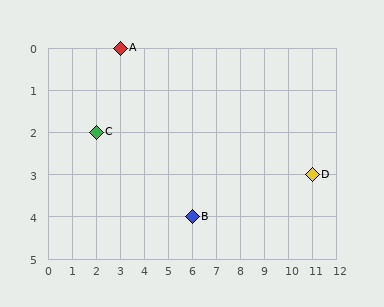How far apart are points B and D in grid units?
Points B and D are 5 columns and 1 row apart (about 5.1 grid units diagonally).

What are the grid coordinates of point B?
Point B is at grid coordinates (6, 4).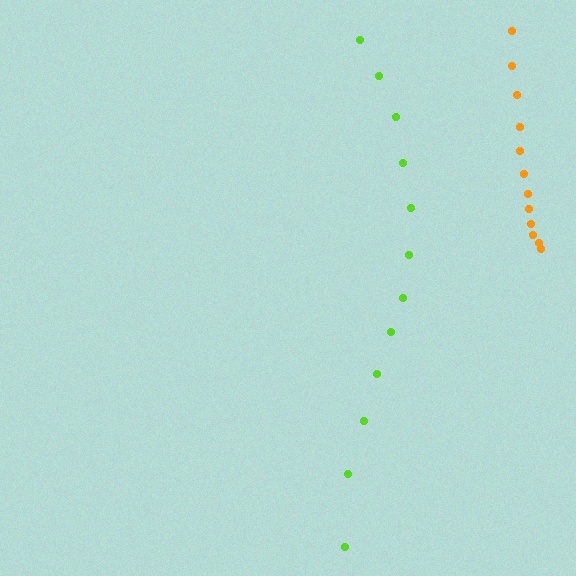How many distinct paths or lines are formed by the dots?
There are 2 distinct paths.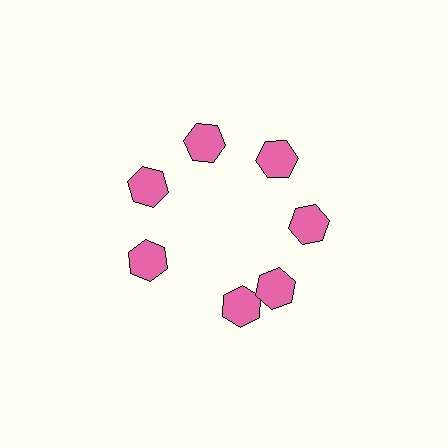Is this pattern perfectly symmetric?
No. The 7 pink hexagons are arranged in a ring, but one element near the 6 o'clock position is rotated out of alignment along the ring, breaking the 7-fold rotational symmetry.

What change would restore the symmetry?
The symmetry would be restored by rotating it back into even spacing with its neighbors so that all 7 hexagons sit at equal angles and equal distance from the center.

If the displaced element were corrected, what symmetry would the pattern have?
It would have 7-fold rotational symmetry — the pattern would map onto itself every 51 degrees.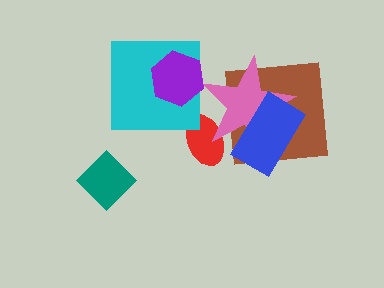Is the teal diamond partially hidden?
No, no other shape covers it.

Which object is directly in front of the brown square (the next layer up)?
The pink star is directly in front of the brown square.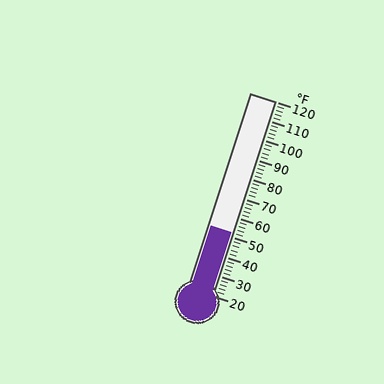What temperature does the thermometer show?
The thermometer shows approximately 52°F.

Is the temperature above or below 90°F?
The temperature is below 90°F.